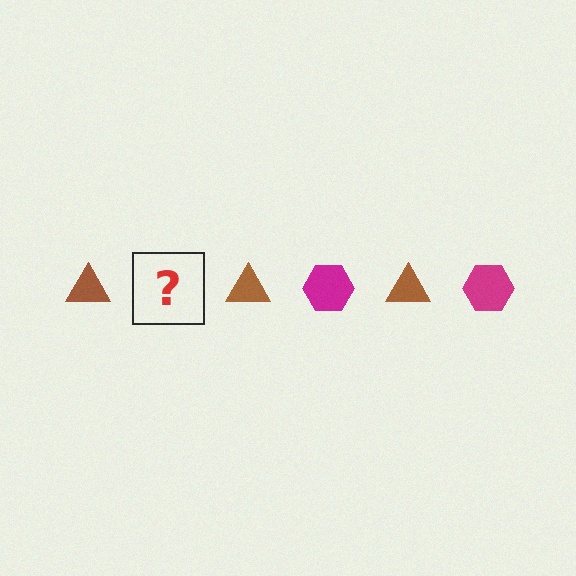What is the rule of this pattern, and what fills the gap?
The rule is that the pattern alternates between brown triangle and magenta hexagon. The gap should be filled with a magenta hexagon.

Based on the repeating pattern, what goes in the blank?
The blank should be a magenta hexagon.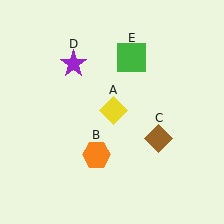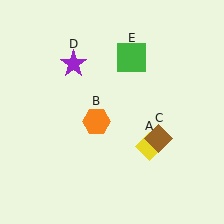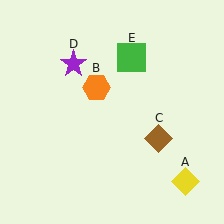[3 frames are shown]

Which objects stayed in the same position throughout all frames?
Brown diamond (object C) and purple star (object D) and green square (object E) remained stationary.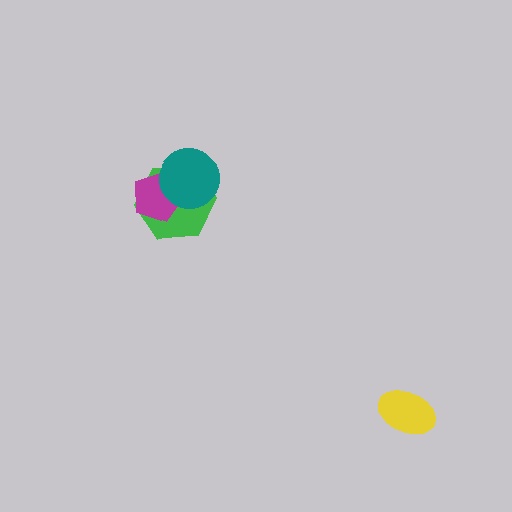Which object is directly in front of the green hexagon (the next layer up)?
The magenta pentagon is directly in front of the green hexagon.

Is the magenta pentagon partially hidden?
Yes, it is partially covered by another shape.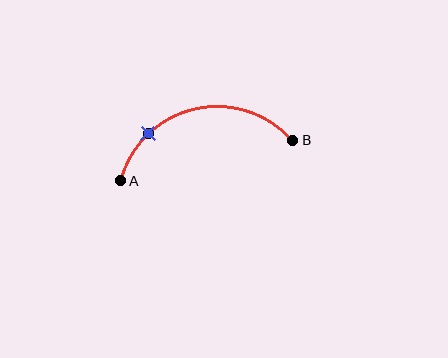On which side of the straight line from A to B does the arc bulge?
The arc bulges above the straight line connecting A and B.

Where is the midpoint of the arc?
The arc midpoint is the point on the curve farthest from the straight line joining A and B. It sits above that line.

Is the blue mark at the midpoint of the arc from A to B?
No. The blue mark lies on the arc but is closer to endpoint A. The arc midpoint would be at the point on the curve equidistant along the arc from both A and B.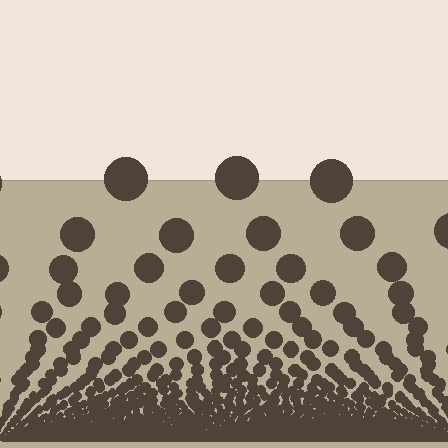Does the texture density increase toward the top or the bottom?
Density increases toward the bottom.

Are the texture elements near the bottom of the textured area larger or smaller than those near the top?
Smaller. The gradient is inverted — elements near the bottom are smaller and denser.